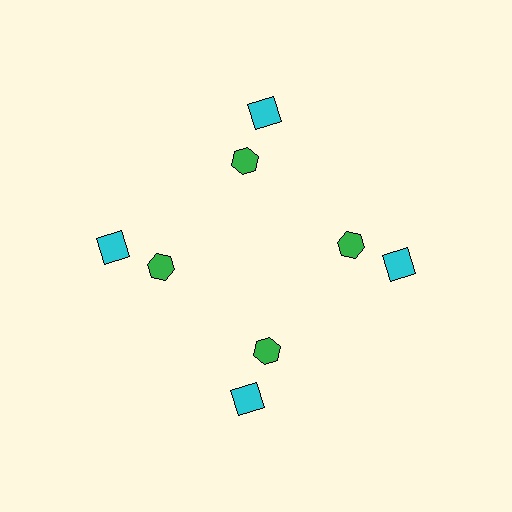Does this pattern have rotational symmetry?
Yes, this pattern has 4-fold rotational symmetry. It looks the same after rotating 90 degrees around the center.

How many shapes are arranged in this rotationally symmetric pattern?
There are 8 shapes, arranged in 4 groups of 2.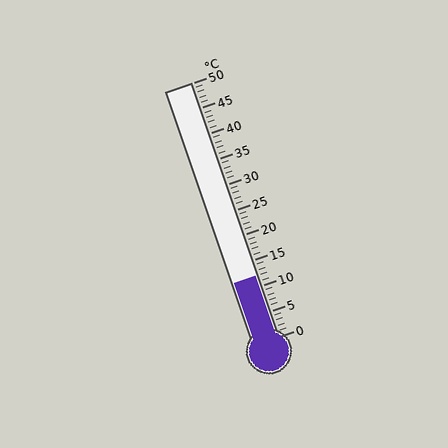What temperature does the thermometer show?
The thermometer shows approximately 12°C.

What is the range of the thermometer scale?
The thermometer scale ranges from 0°C to 50°C.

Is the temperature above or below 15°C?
The temperature is below 15°C.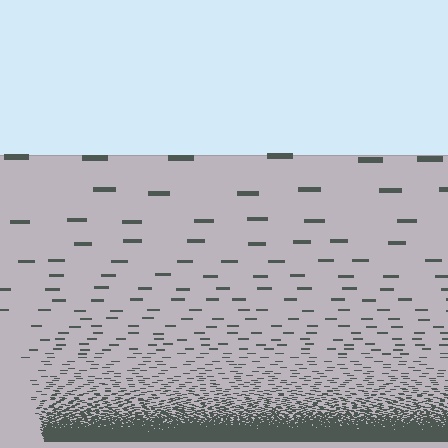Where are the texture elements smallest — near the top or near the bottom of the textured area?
Near the bottom.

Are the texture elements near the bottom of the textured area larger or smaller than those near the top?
Smaller. The gradient is inverted — elements near the bottom are smaller and denser.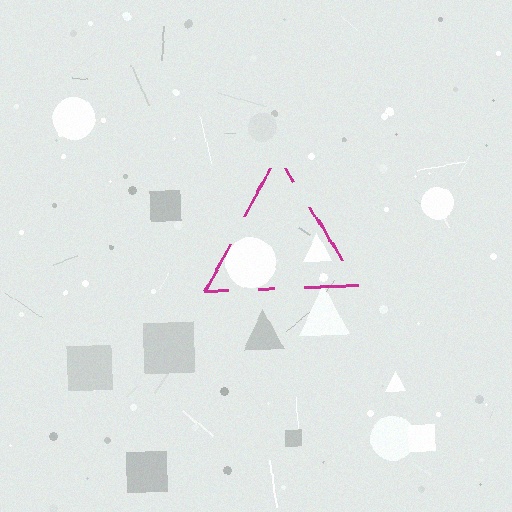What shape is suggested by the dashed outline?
The dashed outline suggests a triangle.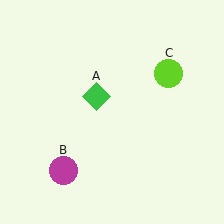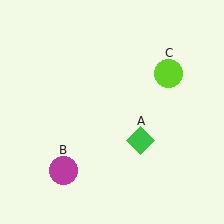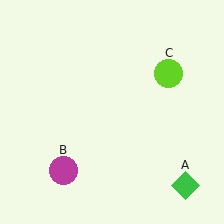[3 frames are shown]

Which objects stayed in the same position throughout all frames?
Magenta circle (object B) and lime circle (object C) remained stationary.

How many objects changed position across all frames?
1 object changed position: green diamond (object A).